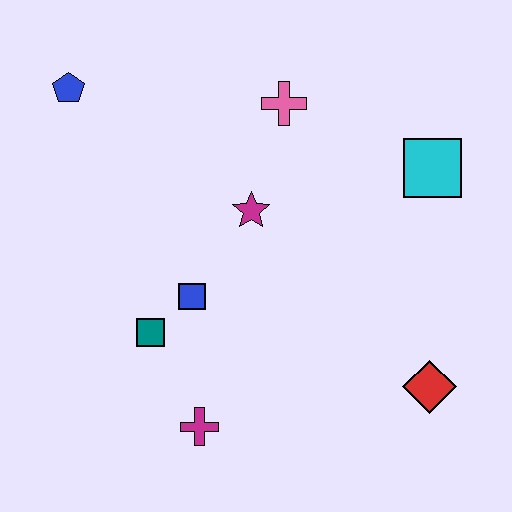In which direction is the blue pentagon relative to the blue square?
The blue pentagon is above the blue square.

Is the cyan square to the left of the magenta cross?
No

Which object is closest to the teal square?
The blue square is closest to the teal square.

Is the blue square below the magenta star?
Yes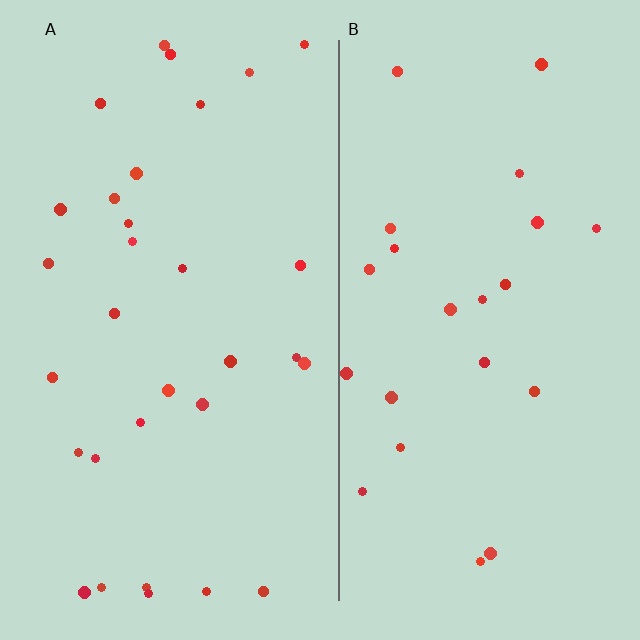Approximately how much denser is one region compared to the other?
Approximately 1.4× — region A over region B.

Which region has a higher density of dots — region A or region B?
A (the left).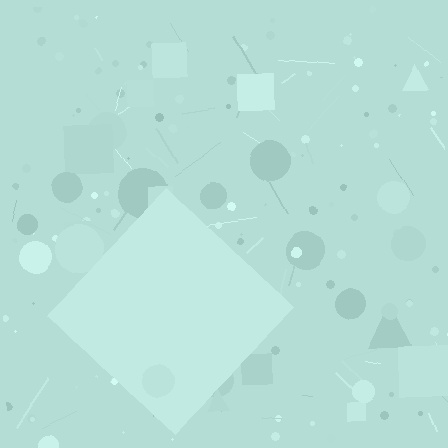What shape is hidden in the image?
A diamond is hidden in the image.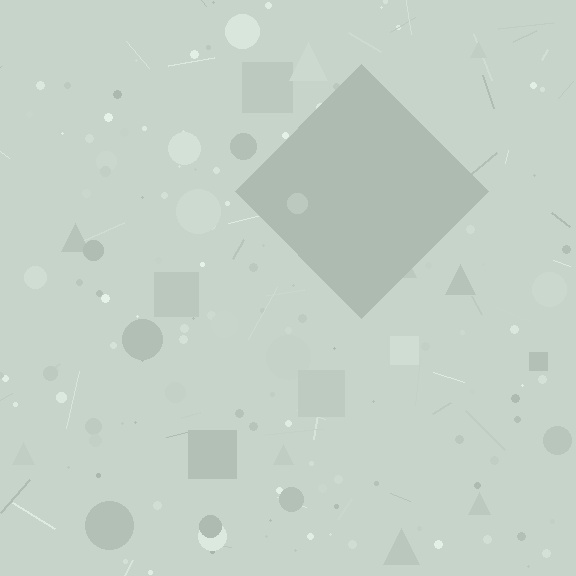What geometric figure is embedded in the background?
A diamond is embedded in the background.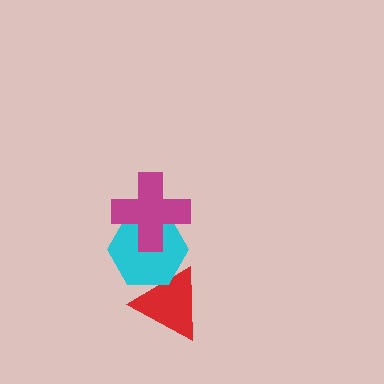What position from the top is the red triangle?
The red triangle is 3rd from the top.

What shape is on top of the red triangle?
The cyan hexagon is on top of the red triangle.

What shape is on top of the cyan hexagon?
The magenta cross is on top of the cyan hexagon.